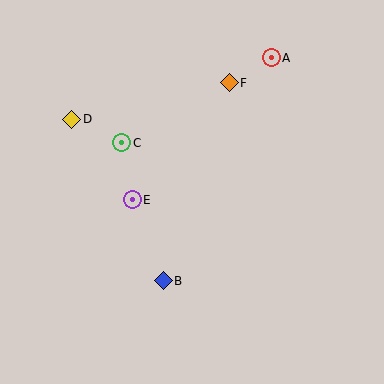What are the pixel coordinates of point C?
Point C is at (122, 143).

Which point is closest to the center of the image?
Point E at (132, 200) is closest to the center.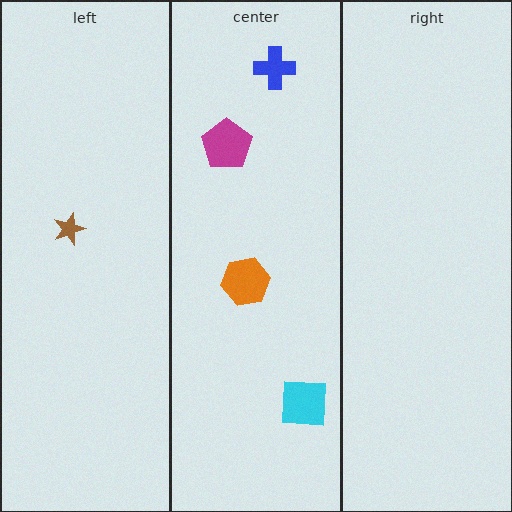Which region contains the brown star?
The left region.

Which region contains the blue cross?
The center region.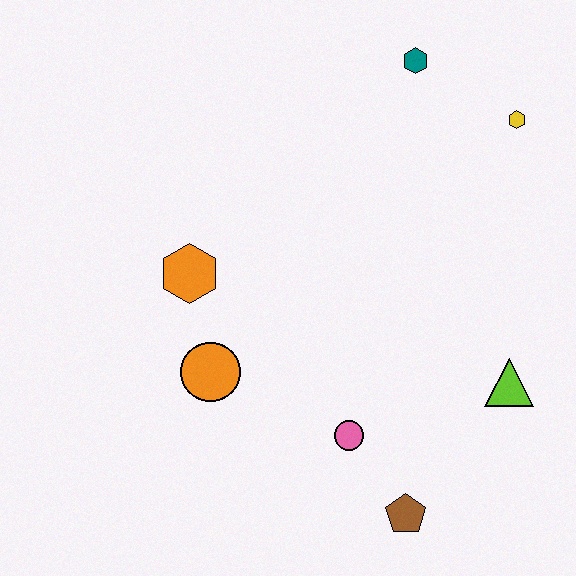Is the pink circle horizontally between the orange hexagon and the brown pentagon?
Yes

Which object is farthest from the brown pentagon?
The teal hexagon is farthest from the brown pentagon.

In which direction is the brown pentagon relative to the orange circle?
The brown pentagon is to the right of the orange circle.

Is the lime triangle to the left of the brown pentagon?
No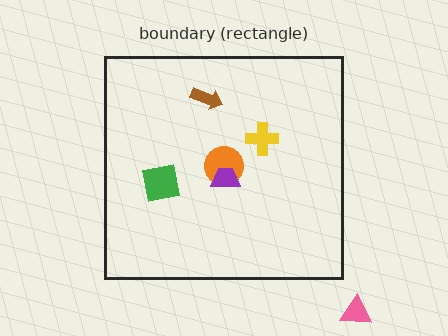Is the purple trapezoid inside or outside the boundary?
Inside.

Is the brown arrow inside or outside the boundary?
Inside.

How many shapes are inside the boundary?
5 inside, 1 outside.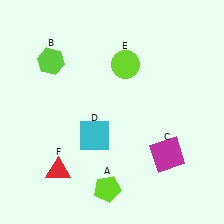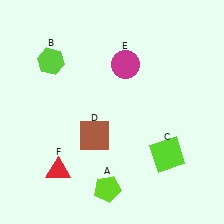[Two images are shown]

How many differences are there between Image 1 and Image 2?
There are 3 differences between the two images.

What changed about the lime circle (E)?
In Image 1, E is lime. In Image 2, it changed to magenta.